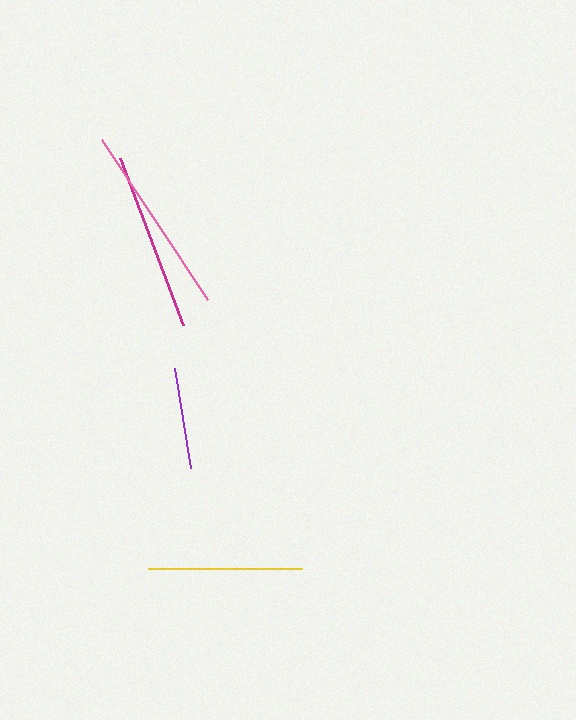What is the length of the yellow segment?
The yellow segment is approximately 154 pixels long.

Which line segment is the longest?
The pink line is the longest at approximately 192 pixels.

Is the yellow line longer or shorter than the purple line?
The yellow line is longer than the purple line.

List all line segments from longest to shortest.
From longest to shortest: pink, magenta, yellow, purple.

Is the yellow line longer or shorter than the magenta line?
The magenta line is longer than the yellow line.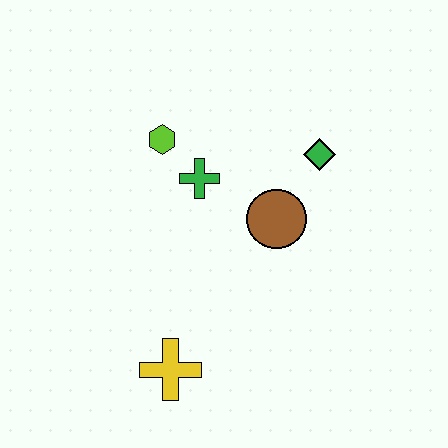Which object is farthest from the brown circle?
The yellow cross is farthest from the brown circle.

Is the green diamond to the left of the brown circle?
No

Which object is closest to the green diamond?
The brown circle is closest to the green diamond.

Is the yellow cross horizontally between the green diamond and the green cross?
No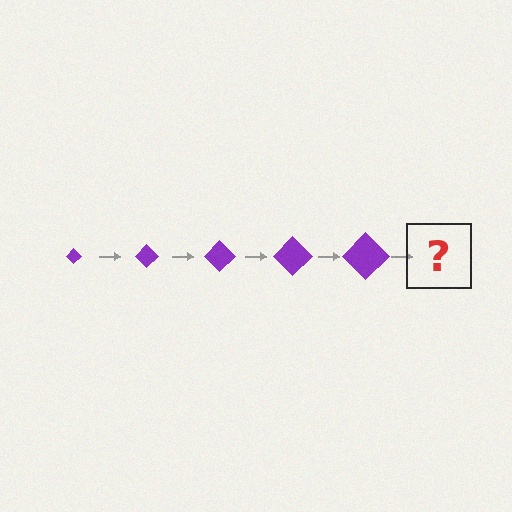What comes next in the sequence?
The next element should be a purple diamond, larger than the previous one.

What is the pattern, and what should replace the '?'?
The pattern is that the diamond gets progressively larger each step. The '?' should be a purple diamond, larger than the previous one.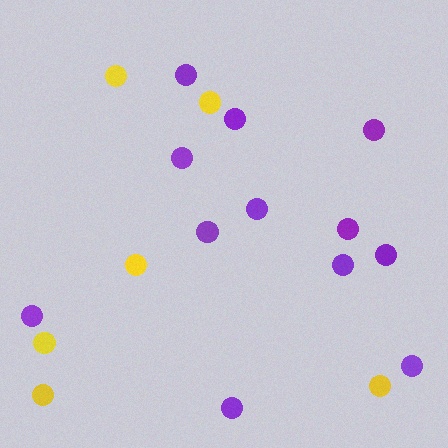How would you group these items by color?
There are 2 groups: one group of purple circles (12) and one group of yellow circles (6).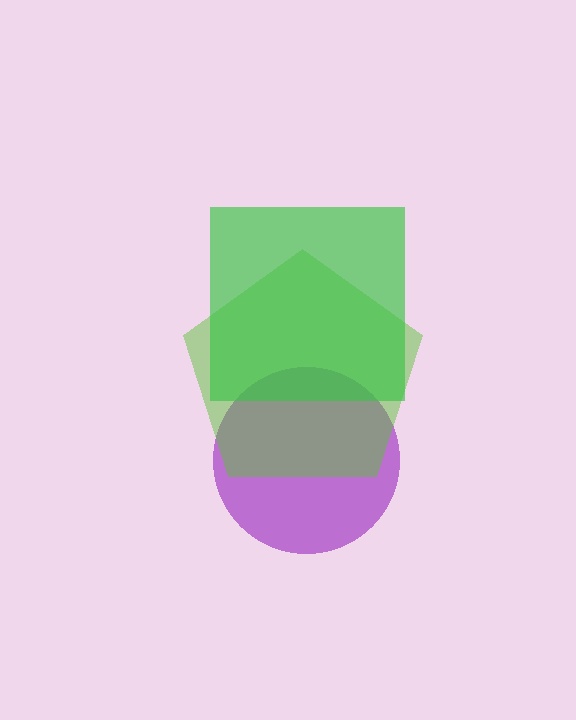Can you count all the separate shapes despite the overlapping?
Yes, there are 3 separate shapes.